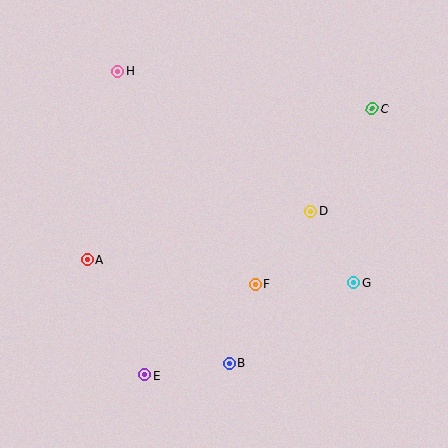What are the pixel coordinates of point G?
Point G is at (354, 283).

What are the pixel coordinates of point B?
Point B is at (229, 364).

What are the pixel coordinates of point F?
Point F is at (255, 284).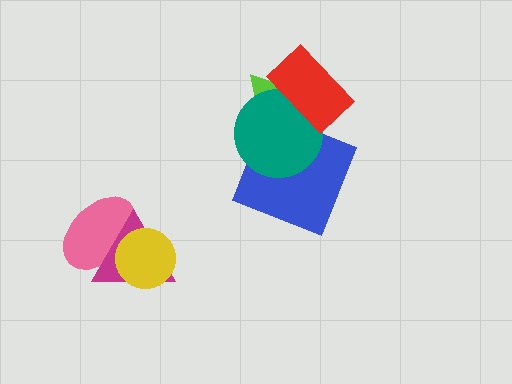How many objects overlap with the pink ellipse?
2 objects overlap with the pink ellipse.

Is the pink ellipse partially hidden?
Yes, it is partially covered by another shape.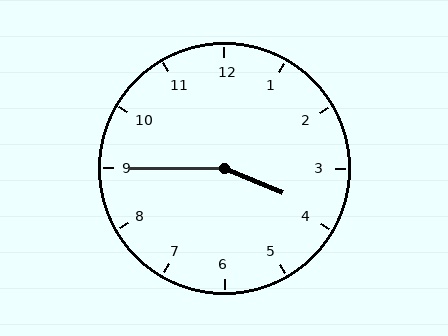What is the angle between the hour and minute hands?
Approximately 158 degrees.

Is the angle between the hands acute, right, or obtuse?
It is obtuse.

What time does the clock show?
3:45.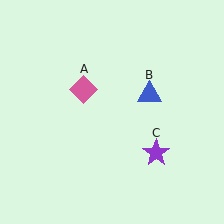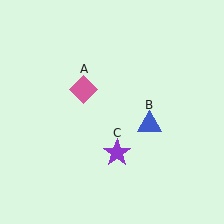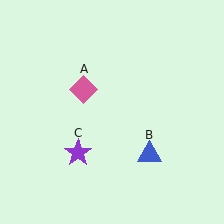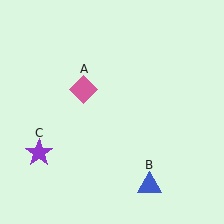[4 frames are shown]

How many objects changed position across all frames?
2 objects changed position: blue triangle (object B), purple star (object C).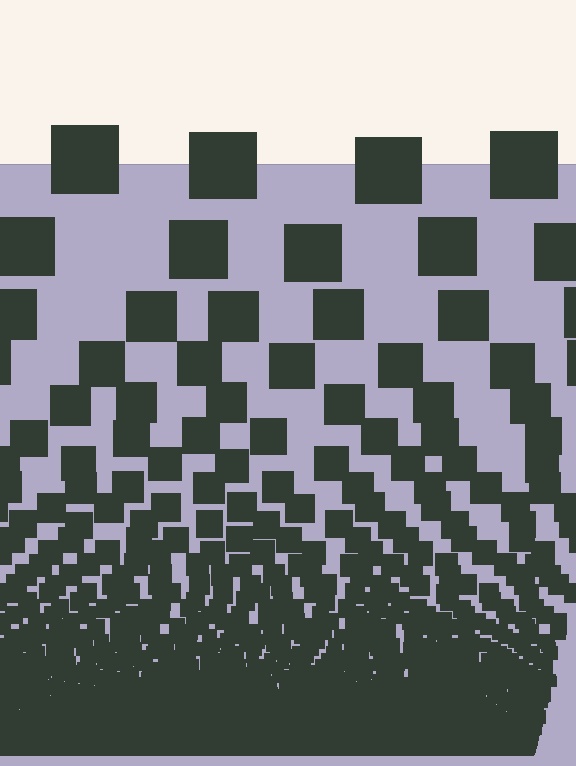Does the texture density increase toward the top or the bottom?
Density increases toward the bottom.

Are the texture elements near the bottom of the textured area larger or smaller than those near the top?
Smaller. The gradient is inverted — elements near the bottom are smaller and denser.